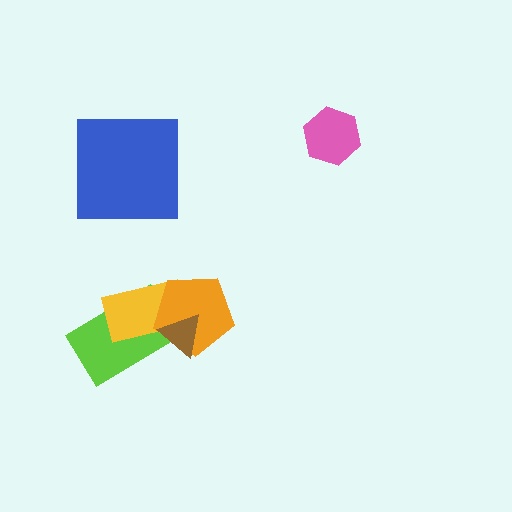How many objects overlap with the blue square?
0 objects overlap with the blue square.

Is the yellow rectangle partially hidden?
Yes, it is partially covered by another shape.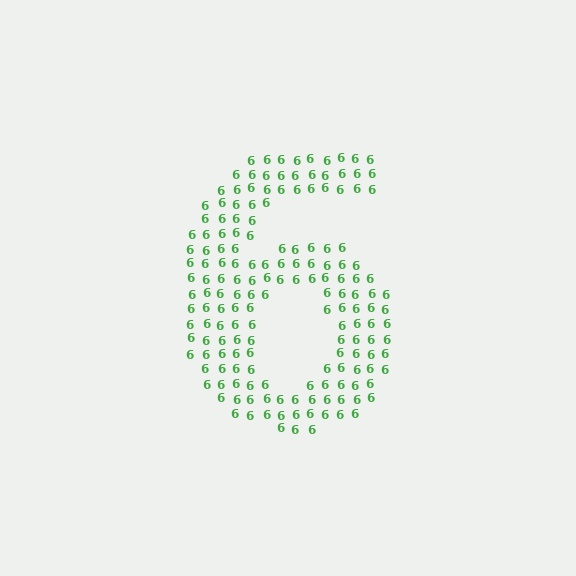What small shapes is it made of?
It is made of small digit 6's.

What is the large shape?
The large shape is the digit 6.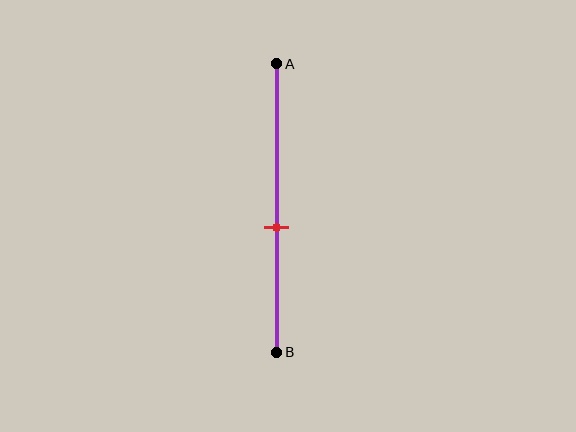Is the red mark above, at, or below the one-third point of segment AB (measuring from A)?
The red mark is below the one-third point of segment AB.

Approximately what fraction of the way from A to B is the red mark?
The red mark is approximately 55% of the way from A to B.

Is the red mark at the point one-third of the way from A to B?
No, the mark is at about 55% from A, not at the 33% one-third point.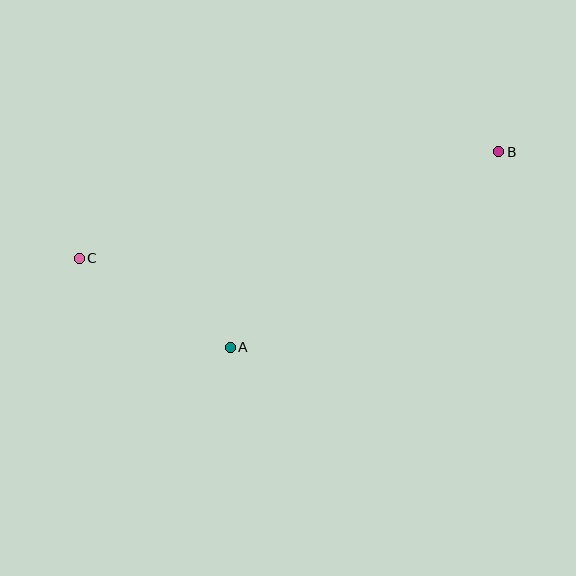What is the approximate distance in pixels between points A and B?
The distance between A and B is approximately 332 pixels.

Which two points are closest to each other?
Points A and C are closest to each other.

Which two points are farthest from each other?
Points B and C are farthest from each other.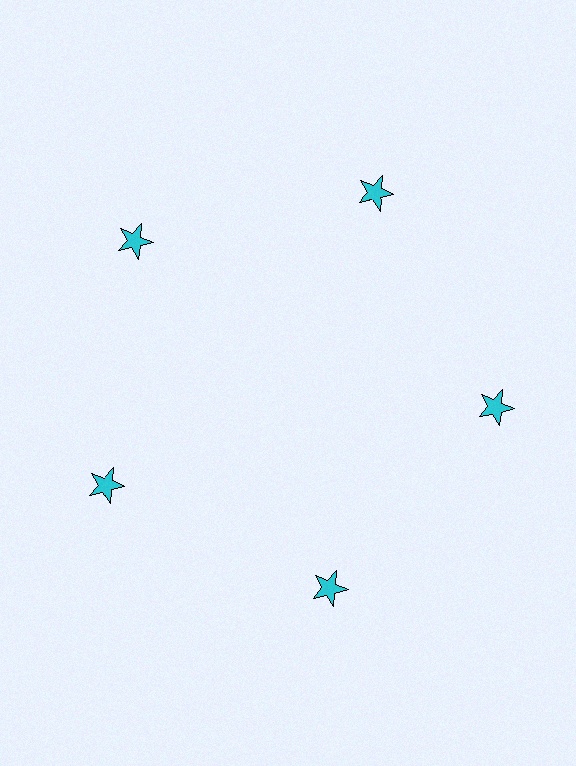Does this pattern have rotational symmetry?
Yes, this pattern has 5-fold rotational symmetry. It looks the same after rotating 72 degrees around the center.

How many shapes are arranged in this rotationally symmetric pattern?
There are 5 shapes, arranged in 5 groups of 1.